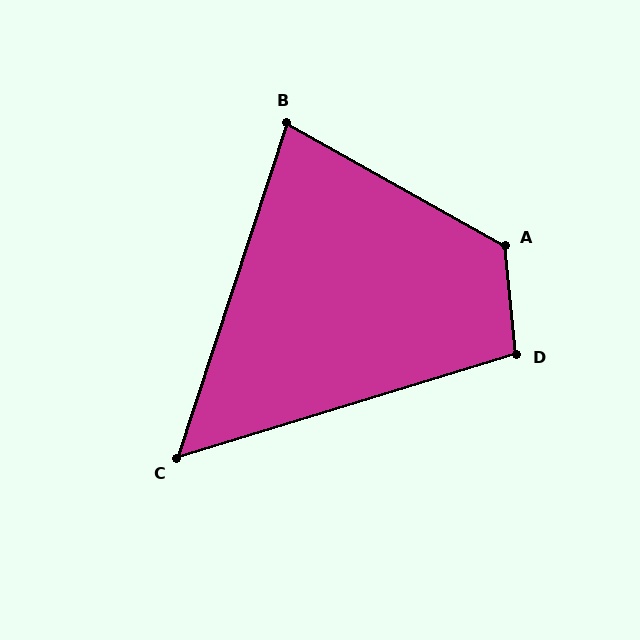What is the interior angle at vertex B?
Approximately 79 degrees (acute).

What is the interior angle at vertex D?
Approximately 101 degrees (obtuse).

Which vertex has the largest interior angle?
A, at approximately 125 degrees.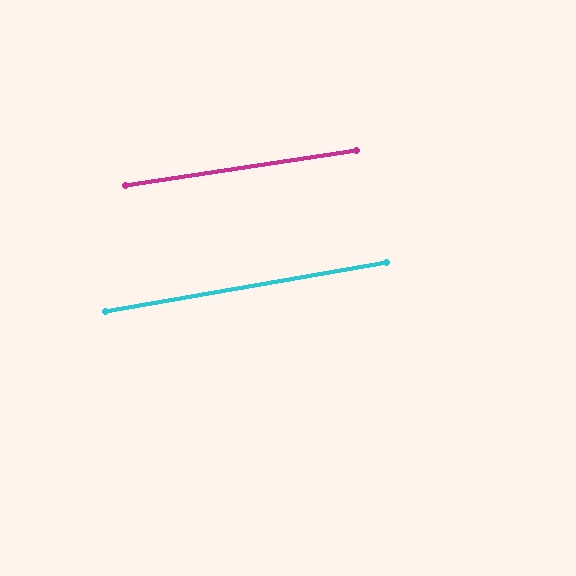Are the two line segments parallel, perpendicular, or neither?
Parallel — their directions differ by only 1.1°.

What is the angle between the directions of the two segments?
Approximately 1 degree.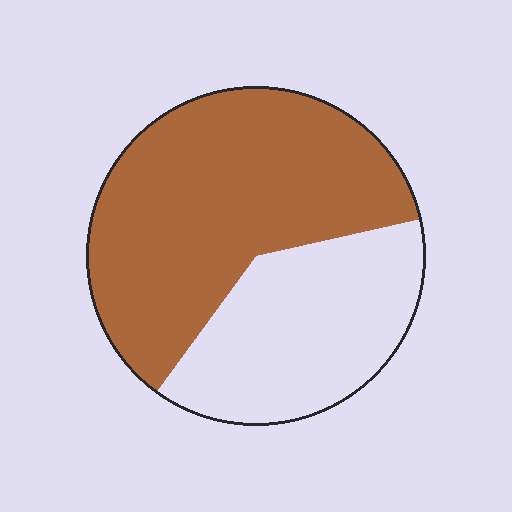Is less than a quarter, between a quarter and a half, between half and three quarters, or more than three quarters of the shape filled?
Between half and three quarters.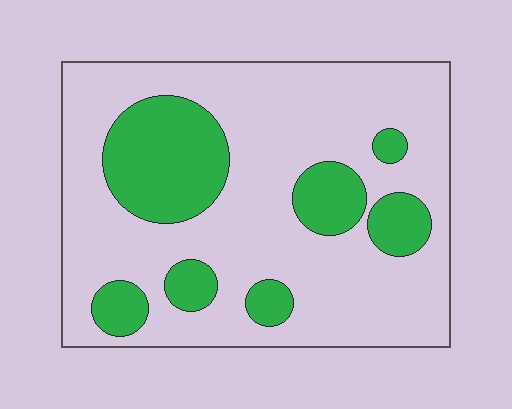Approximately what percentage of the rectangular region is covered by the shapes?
Approximately 25%.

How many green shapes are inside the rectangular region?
7.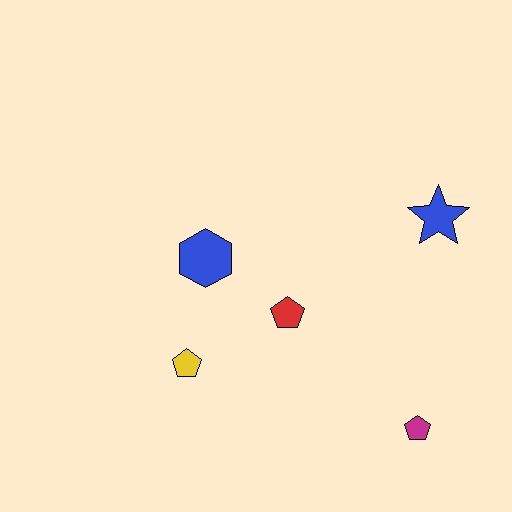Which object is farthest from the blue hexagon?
The magenta pentagon is farthest from the blue hexagon.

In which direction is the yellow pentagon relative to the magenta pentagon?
The yellow pentagon is to the left of the magenta pentagon.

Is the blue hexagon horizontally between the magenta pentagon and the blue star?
No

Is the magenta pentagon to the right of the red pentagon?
Yes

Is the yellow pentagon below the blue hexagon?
Yes